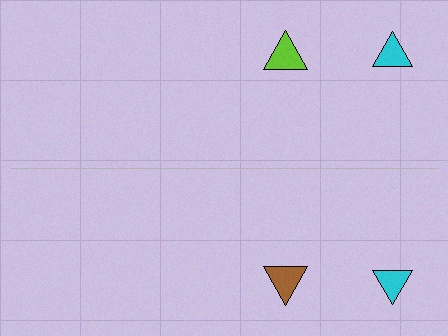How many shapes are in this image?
There are 4 shapes in this image.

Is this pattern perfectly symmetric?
No, the pattern is not perfectly symmetric. The brown triangle on the bottom side breaks the symmetry — its mirror counterpart is lime.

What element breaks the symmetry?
The brown triangle on the bottom side breaks the symmetry — its mirror counterpart is lime.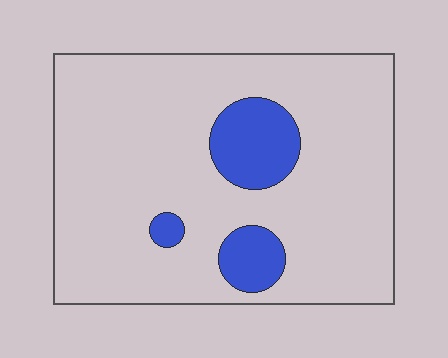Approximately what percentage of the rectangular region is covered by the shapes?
Approximately 15%.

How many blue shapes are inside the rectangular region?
3.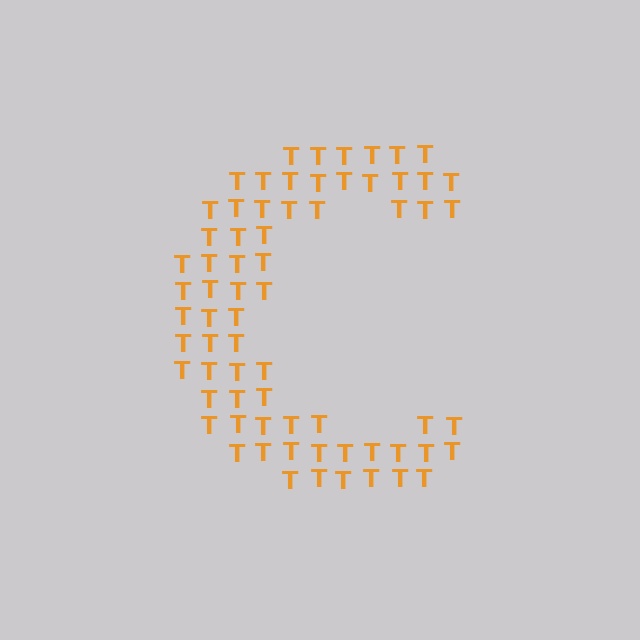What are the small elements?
The small elements are letter T's.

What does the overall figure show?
The overall figure shows the letter C.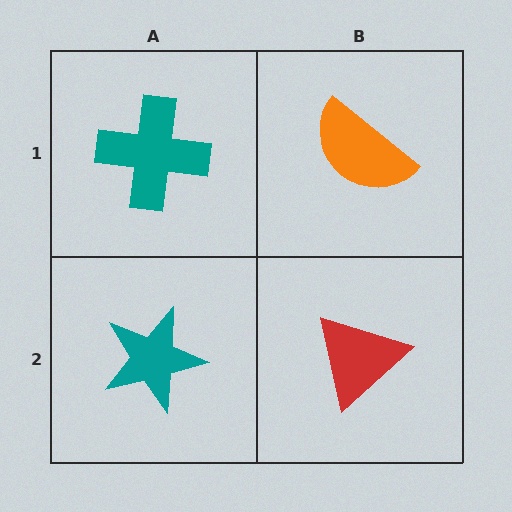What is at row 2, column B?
A red triangle.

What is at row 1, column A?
A teal cross.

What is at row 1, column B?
An orange semicircle.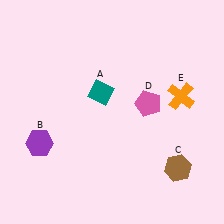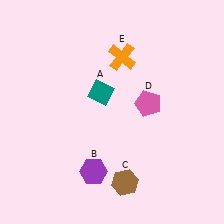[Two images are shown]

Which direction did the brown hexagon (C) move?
The brown hexagon (C) moved left.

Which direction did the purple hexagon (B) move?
The purple hexagon (B) moved right.